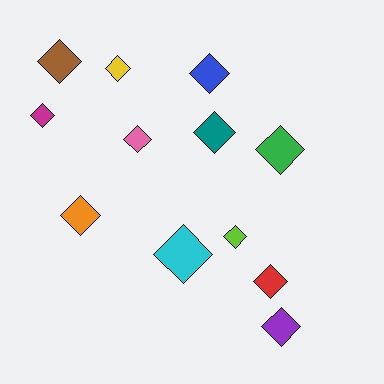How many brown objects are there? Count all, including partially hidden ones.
There is 1 brown object.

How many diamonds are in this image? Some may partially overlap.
There are 12 diamonds.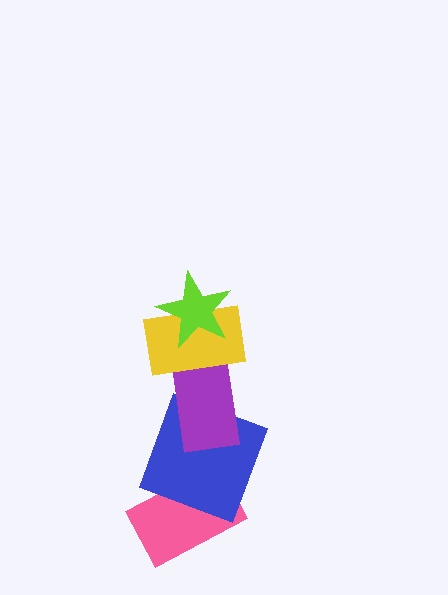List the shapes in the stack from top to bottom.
From top to bottom: the lime star, the yellow rectangle, the purple rectangle, the blue square, the pink rectangle.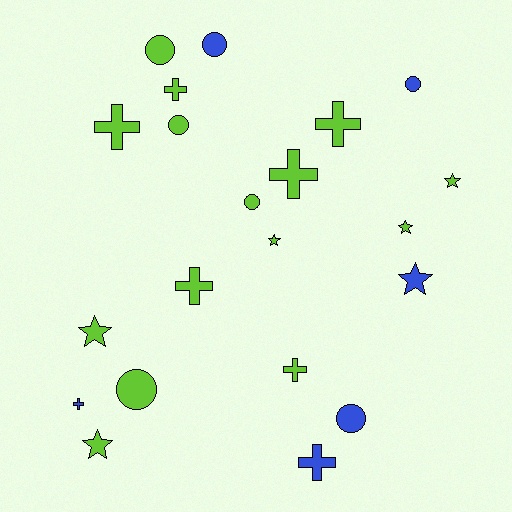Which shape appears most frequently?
Cross, with 8 objects.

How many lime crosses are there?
There are 6 lime crosses.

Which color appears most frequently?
Lime, with 15 objects.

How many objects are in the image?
There are 21 objects.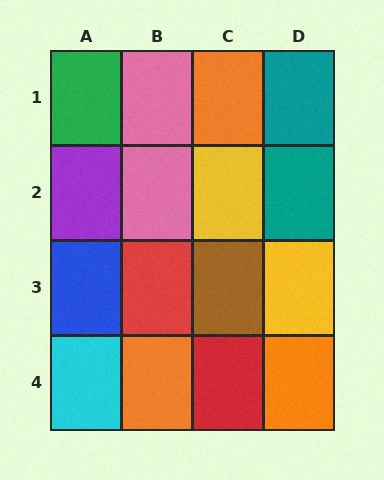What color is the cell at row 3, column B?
Red.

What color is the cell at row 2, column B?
Pink.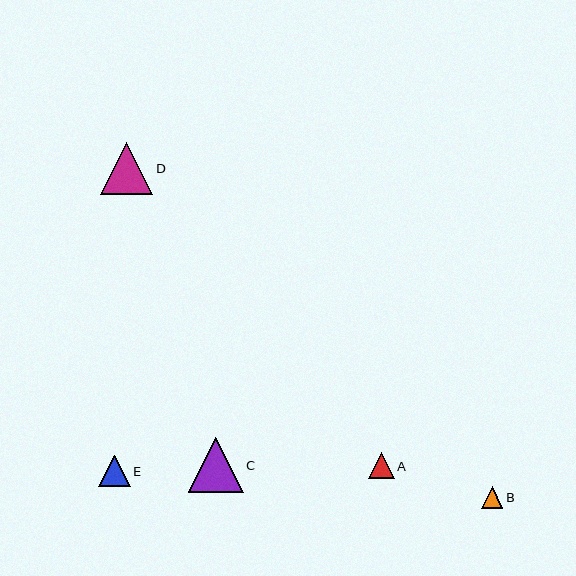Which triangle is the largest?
Triangle C is the largest with a size of approximately 55 pixels.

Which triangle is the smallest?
Triangle B is the smallest with a size of approximately 21 pixels.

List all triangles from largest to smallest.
From largest to smallest: C, D, E, A, B.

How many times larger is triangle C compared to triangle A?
Triangle C is approximately 2.1 times the size of triangle A.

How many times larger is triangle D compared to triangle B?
Triangle D is approximately 2.4 times the size of triangle B.